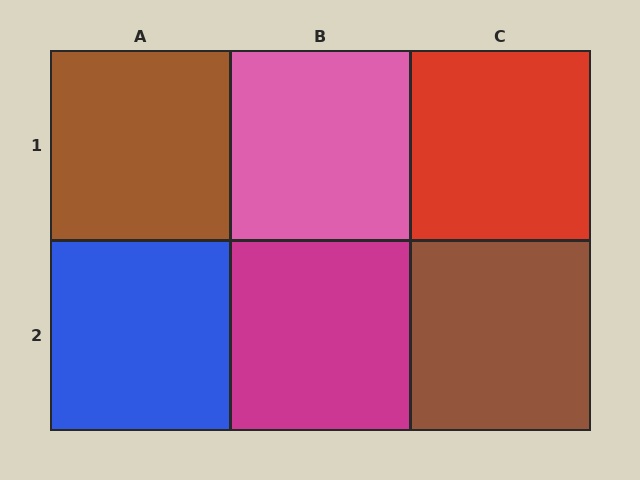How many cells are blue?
1 cell is blue.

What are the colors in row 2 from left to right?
Blue, magenta, brown.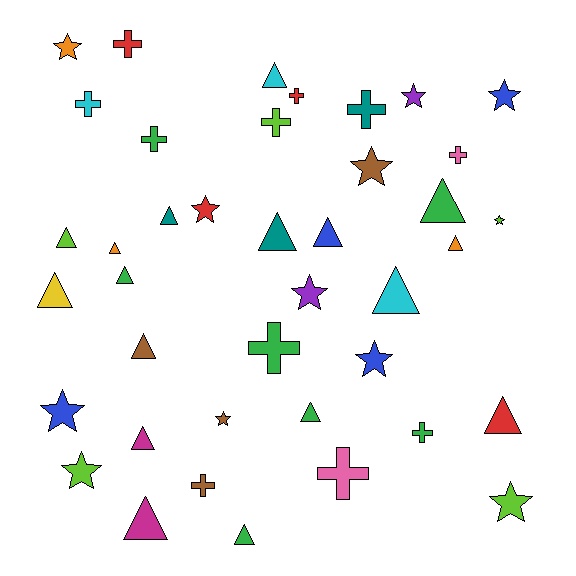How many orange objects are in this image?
There are 3 orange objects.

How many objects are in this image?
There are 40 objects.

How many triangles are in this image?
There are 17 triangles.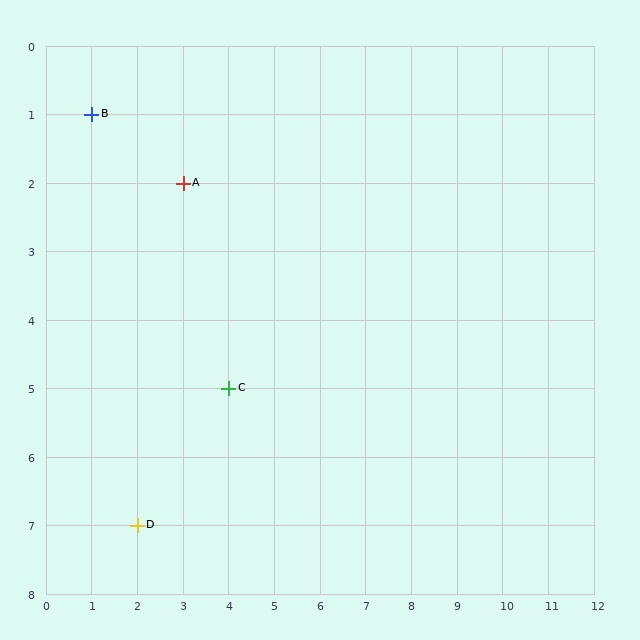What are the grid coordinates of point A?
Point A is at grid coordinates (3, 2).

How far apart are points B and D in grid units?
Points B and D are 1 column and 6 rows apart (about 6.1 grid units diagonally).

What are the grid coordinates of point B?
Point B is at grid coordinates (1, 1).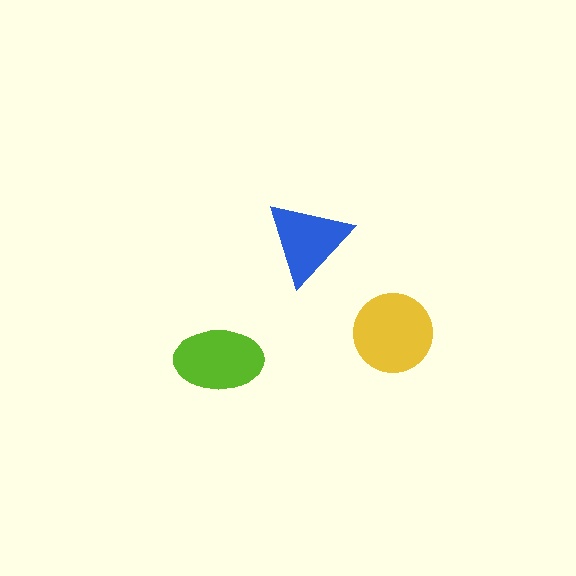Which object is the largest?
The yellow circle.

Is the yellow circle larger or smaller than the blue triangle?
Larger.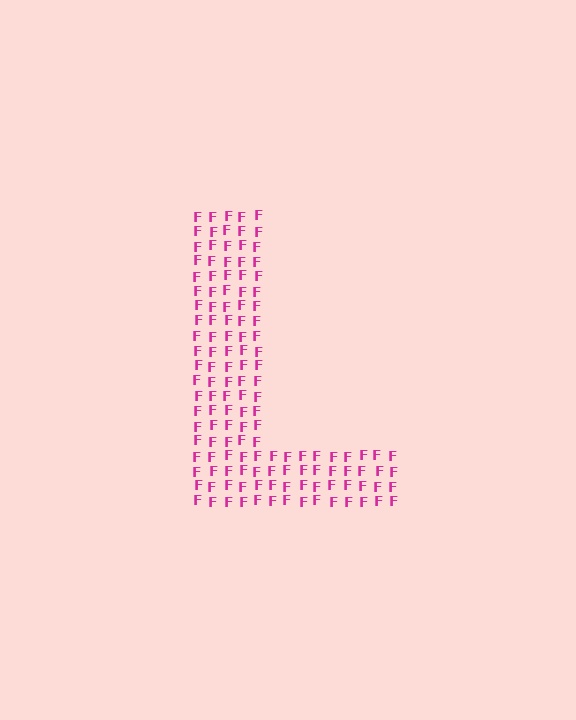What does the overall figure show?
The overall figure shows the letter L.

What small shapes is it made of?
It is made of small letter F's.